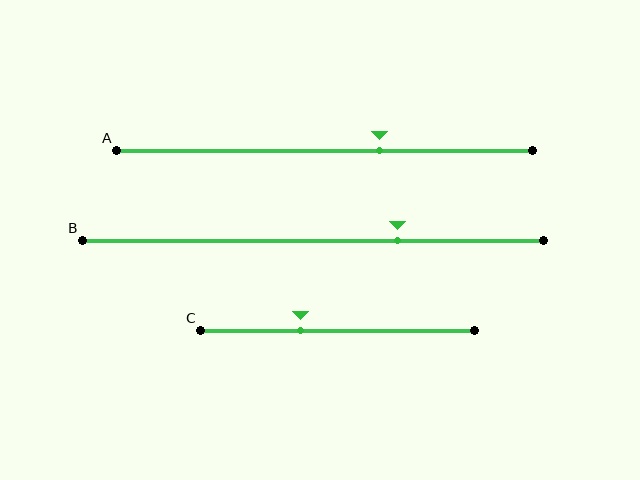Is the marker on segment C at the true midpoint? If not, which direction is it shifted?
No, the marker on segment C is shifted to the left by about 13% of the segment length.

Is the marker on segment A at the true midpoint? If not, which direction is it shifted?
No, the marker on segment A is shifted to the right by about 13% of the segment length.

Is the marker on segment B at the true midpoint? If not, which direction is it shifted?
No, the marker on segment B is shifted to the right by about 18% of the segment length.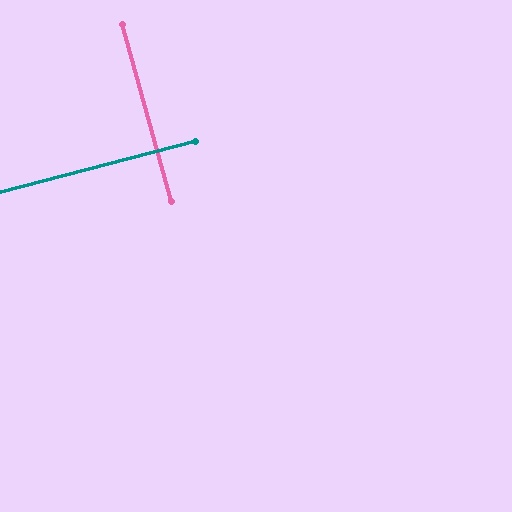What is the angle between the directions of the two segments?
Approximately 89 degrees.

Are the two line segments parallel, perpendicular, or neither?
Perpendicular — they meet at approximately 89°.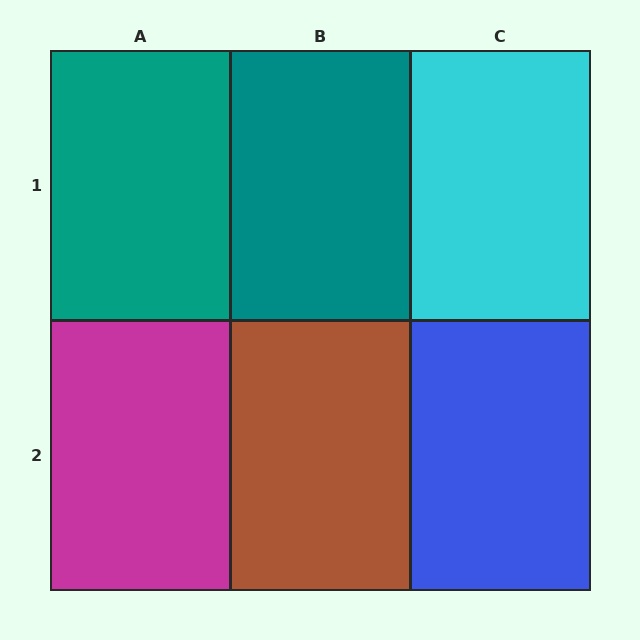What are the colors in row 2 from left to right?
Magenta, brown, blue.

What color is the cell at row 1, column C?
Cyan.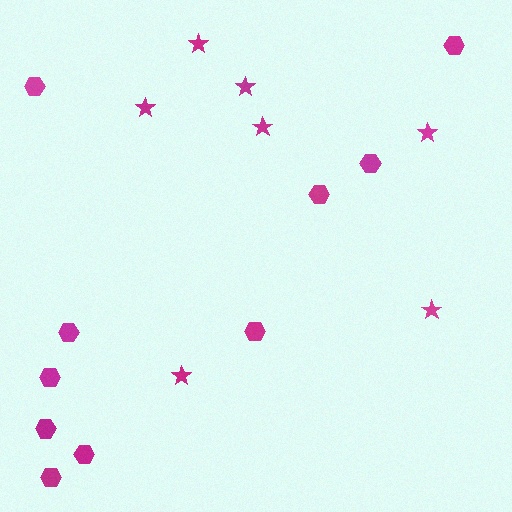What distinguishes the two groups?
There are 2 groups: one group of hexagons (10) and one group of stars (7).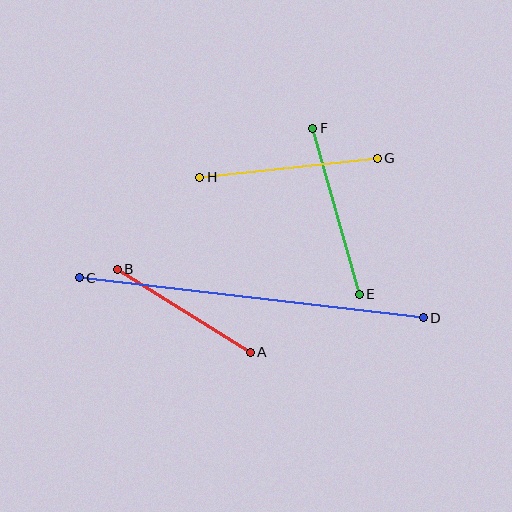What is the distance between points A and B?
The distance is approximately 156 pixels.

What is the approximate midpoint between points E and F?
The midpoint is at approximately (336, 211) pixels.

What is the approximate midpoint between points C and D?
The midpoint is at approximately (251, 298) pixels.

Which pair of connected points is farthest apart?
Points C and D are farthest apart.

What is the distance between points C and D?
The distance is approximately 346 pixels.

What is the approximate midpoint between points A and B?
The midpoint is at approximately (184, 311) pixels.